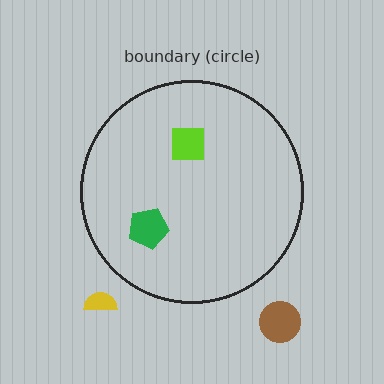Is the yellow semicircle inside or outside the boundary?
Outside.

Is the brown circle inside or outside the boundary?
Outside.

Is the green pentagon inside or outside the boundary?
Inside.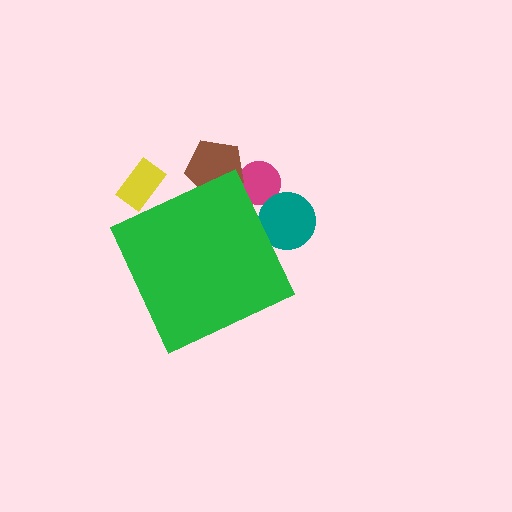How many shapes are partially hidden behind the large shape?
4 shapes are partially hidden.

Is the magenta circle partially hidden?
Yes, the magenta circle is partially hidden behind the green diamond.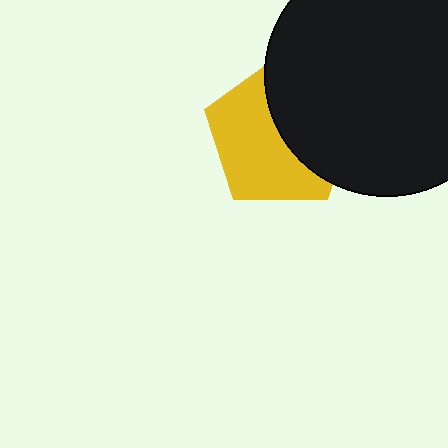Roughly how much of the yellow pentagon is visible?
About half of it is visible (roughly 55%).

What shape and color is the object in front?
The object in front is a black circle.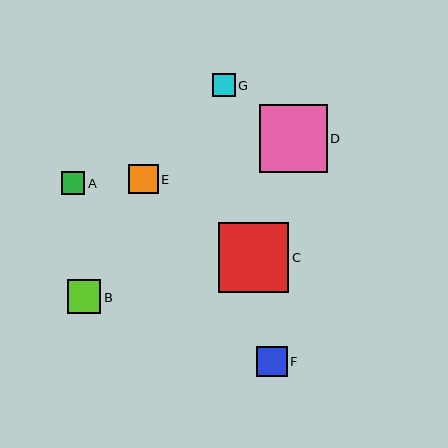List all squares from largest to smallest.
From largest to smallest: C, D, B, F, E, G, A.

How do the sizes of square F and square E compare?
Square F and square E are approximately the same size.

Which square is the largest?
Square C is the largest with a size of approximately 70 pixels.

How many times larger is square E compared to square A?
Square E is approximately 1.3 times the size of square A.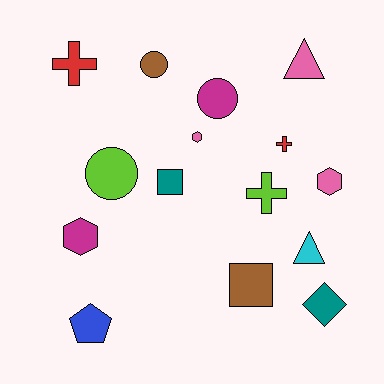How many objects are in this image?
There are 15 objects.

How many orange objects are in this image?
There are no orange objects.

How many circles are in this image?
There are 3 circles.